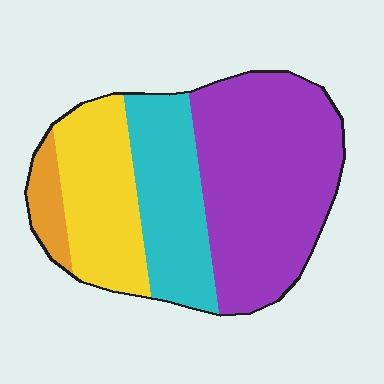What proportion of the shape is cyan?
Cyan takes up about one quarter (1/4) of the shape.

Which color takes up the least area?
Orange, at roughly 5%.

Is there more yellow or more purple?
Purple.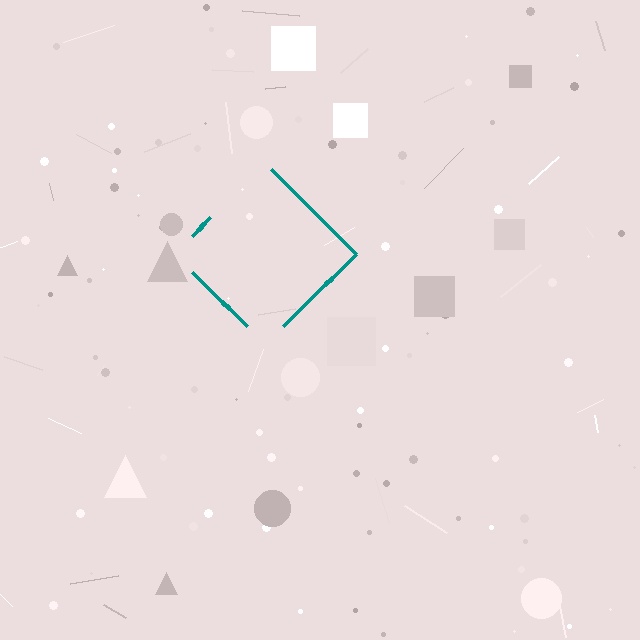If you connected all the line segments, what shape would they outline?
They would outline a diamond.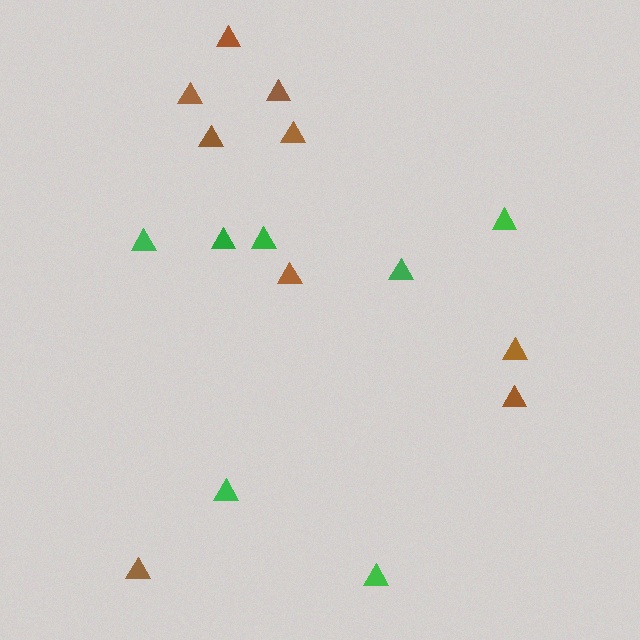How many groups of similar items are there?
There are 2 groups: one group of green triangles (7) and one group of brown triangles (9).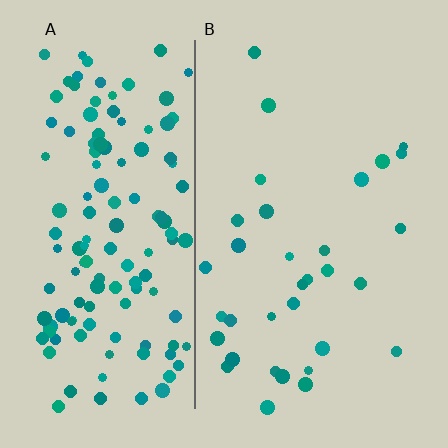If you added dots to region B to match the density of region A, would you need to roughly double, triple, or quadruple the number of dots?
Approximately quadruple.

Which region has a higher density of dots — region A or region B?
A (the left).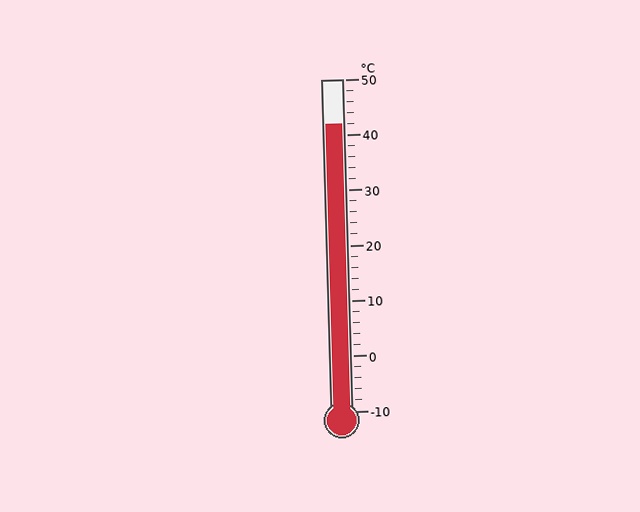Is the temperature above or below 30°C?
The temperature is above 30°C.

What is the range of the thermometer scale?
The thermometer scale ranges from -10°C to 50°C.